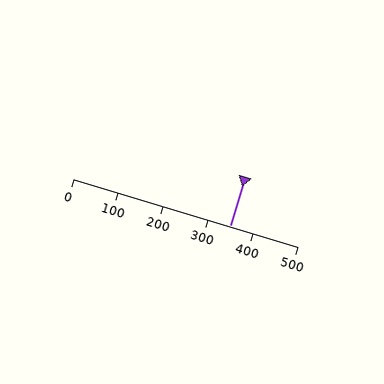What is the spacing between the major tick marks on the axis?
The major ticks are spaced 100 apart.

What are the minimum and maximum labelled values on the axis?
The axis runs from 0 to 500.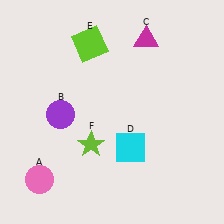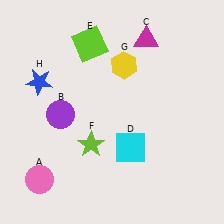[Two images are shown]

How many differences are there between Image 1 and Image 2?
There are 2 differences between the two images.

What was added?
A yellow hexagon (G), a blue star (H) were added in Image 2.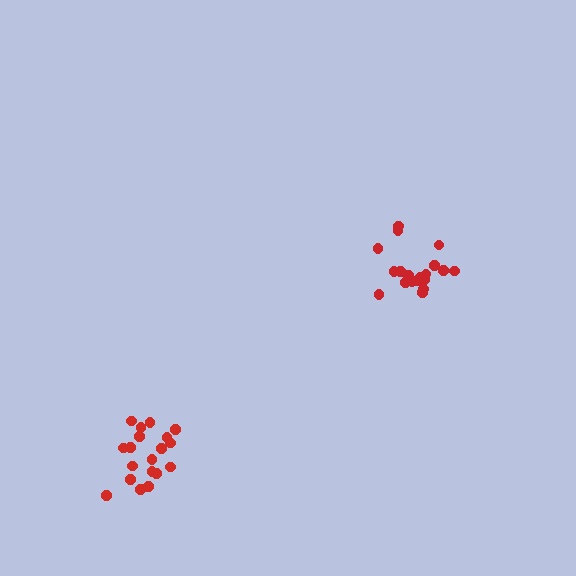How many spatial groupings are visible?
There are 2 spatial groupings.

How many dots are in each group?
Group 1: 19 dots, Group 2: 19 dots (38 total).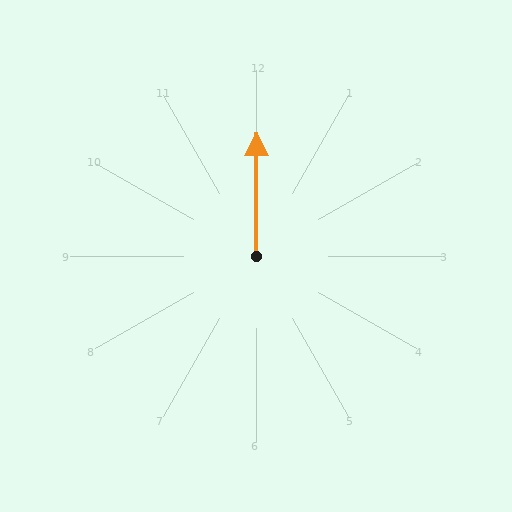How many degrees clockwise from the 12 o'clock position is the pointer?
Approximately 0 degrees.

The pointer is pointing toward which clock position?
Roughly 12 o'clock.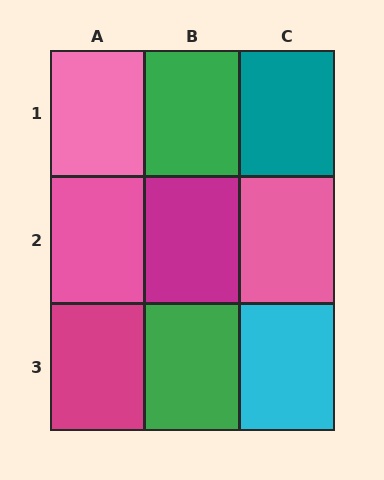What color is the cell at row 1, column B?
Green.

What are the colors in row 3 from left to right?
Magenta, green, cyan.